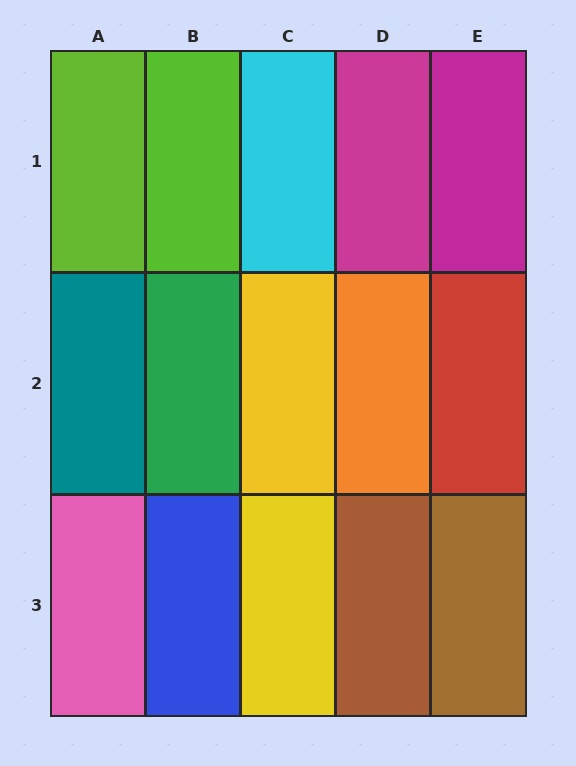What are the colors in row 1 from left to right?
Lime, lime, cyan, magenta, magenta.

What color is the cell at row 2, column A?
Teal.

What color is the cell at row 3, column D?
Brown.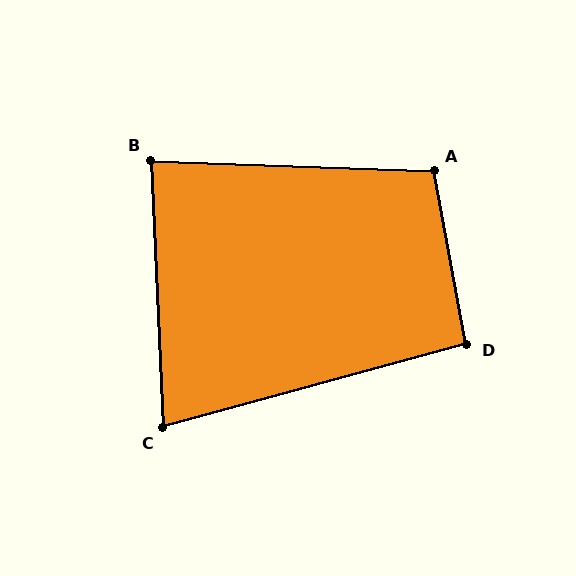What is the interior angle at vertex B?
Approximately 85 degrees (approximately right).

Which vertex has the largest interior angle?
A, at approximately 103 degrees.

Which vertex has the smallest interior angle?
C, at approximately 77 degrees.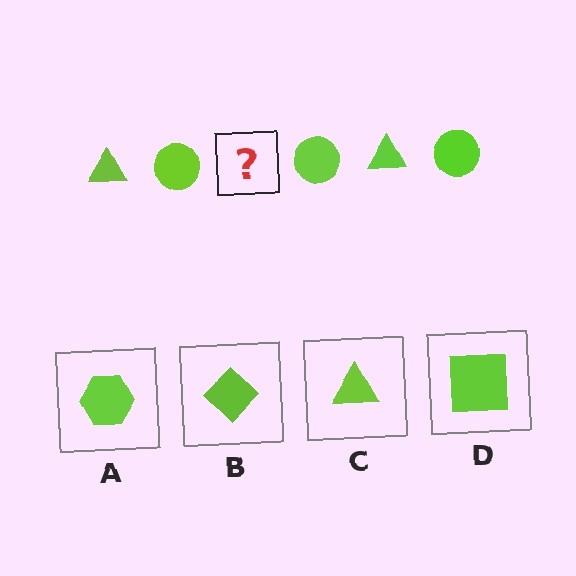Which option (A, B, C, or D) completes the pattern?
C.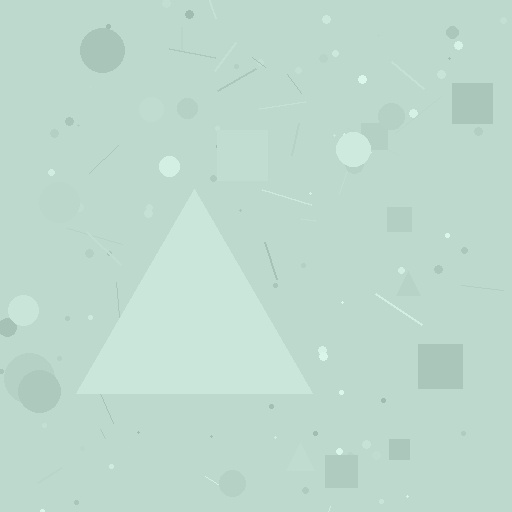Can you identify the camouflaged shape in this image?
The camouflaged shape is a triangle.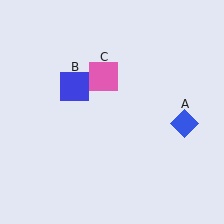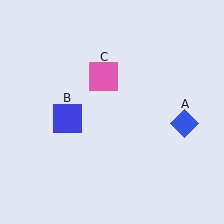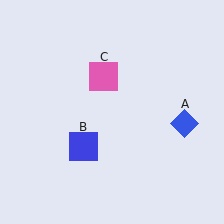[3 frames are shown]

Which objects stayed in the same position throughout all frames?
Blue diamond (object A) and pink square (object C) remained stationary.